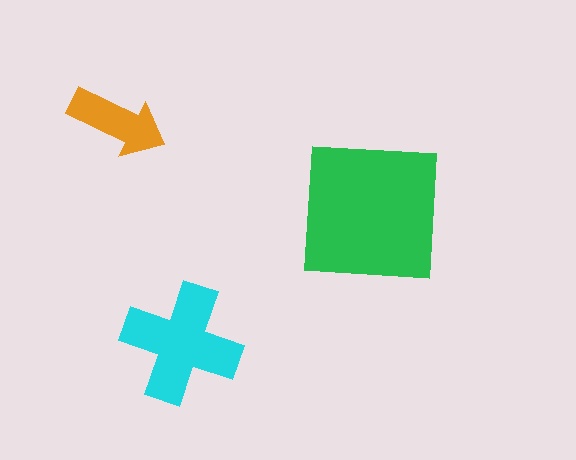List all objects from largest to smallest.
The green square, the cyan cross, the orange arrow.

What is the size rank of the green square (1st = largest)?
1st.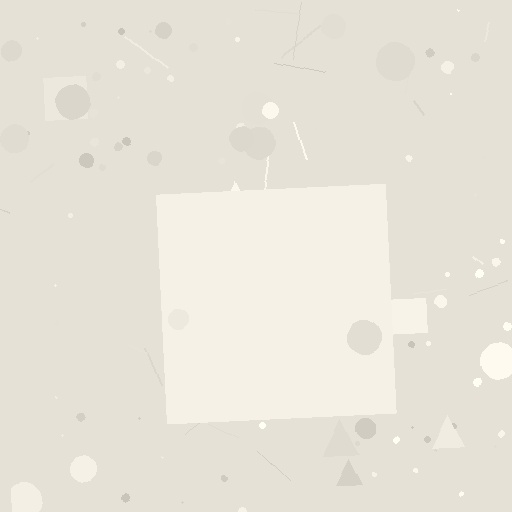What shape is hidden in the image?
A square is hidden in the image.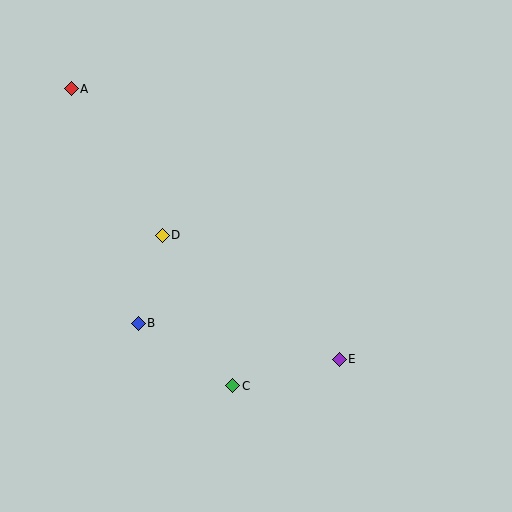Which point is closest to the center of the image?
Point D at (162, 235) is closest to the center.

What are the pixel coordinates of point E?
Point E is at (339, 359).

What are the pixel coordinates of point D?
Point D is at (162, 235).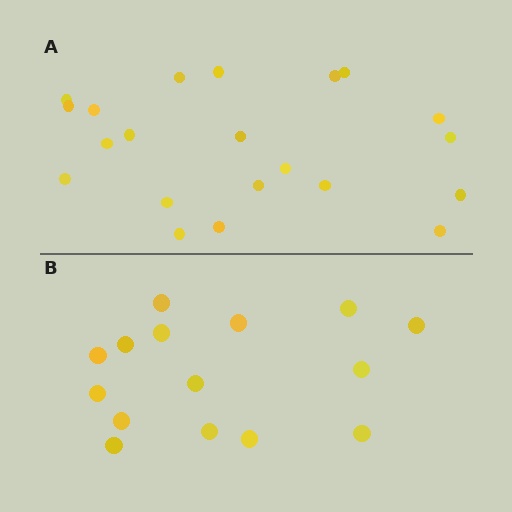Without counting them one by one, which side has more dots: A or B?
Region A (the top region) has more dots.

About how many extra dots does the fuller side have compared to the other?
Region A has about 6 more dots than region B.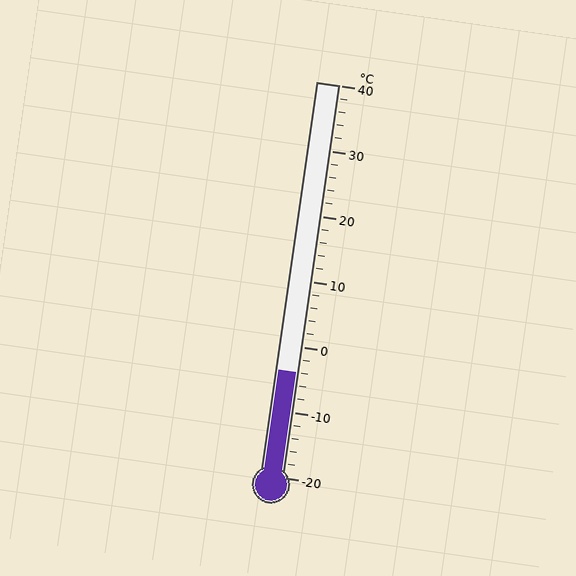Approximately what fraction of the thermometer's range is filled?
The thermometer is filled to approximately 25% of its range.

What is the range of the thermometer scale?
The thermometer scale ranges from -20°C to 40°C.